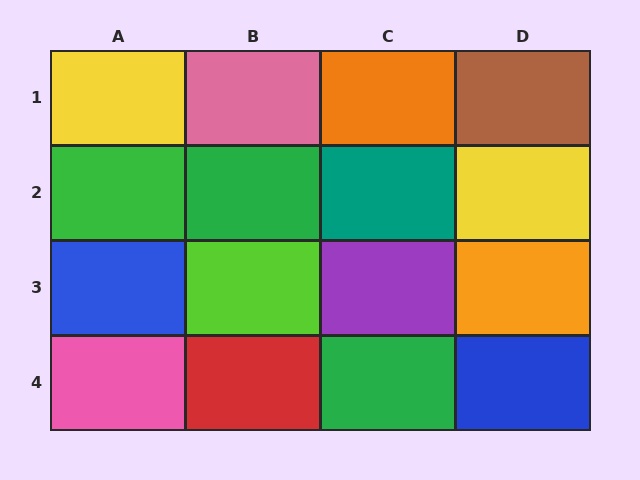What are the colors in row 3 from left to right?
Blue, lime, purple, orange.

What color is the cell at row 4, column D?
Blue.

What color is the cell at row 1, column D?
Brown.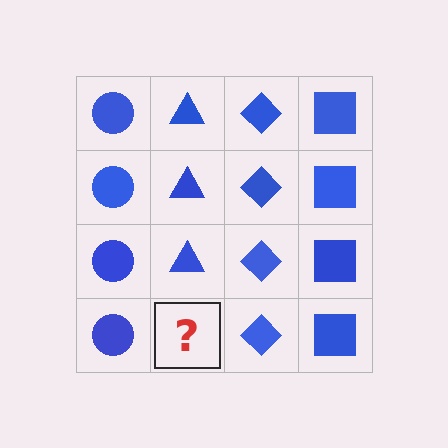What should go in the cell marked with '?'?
The missing cell should contain a blue triangle.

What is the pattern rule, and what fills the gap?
The rule is that each column has a consistent shape. The gap should be filled with a blue triangle.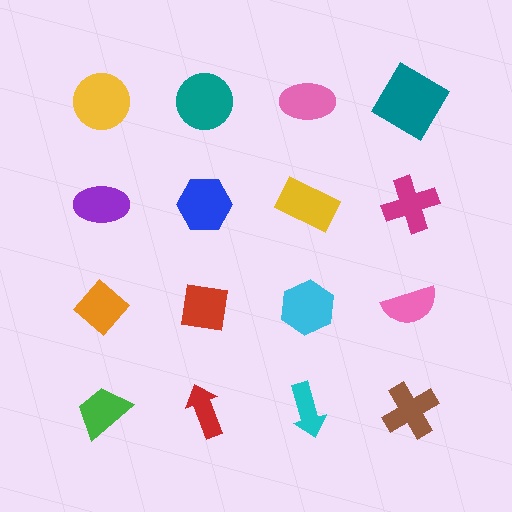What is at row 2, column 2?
A blue hexagon.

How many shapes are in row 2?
4 shapes.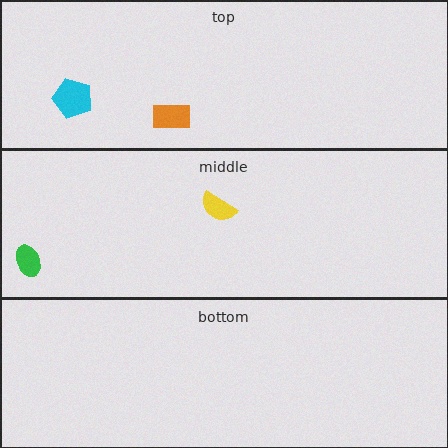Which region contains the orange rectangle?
The top region.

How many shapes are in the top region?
2.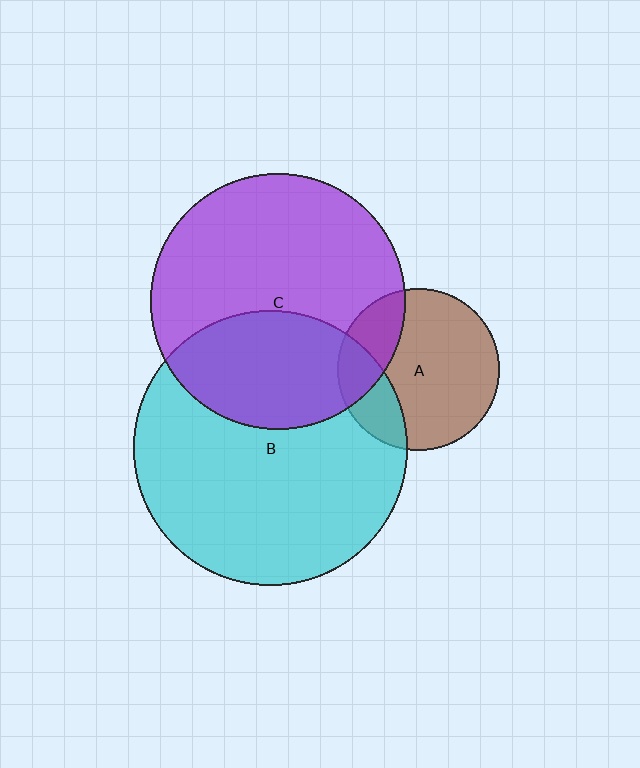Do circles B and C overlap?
Yes.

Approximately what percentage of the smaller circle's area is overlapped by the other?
Approximately 35%.